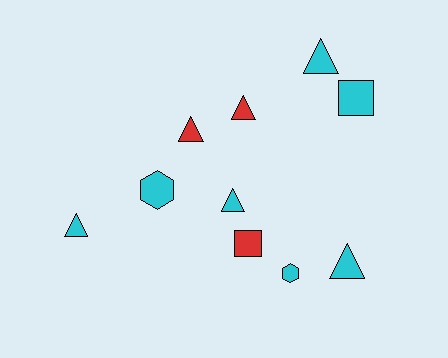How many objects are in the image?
There are 10 objects.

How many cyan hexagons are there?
There are 2 cyan hexagons.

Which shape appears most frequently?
Triangle, with 6 objects.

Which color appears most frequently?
Cyan, with 7 objects.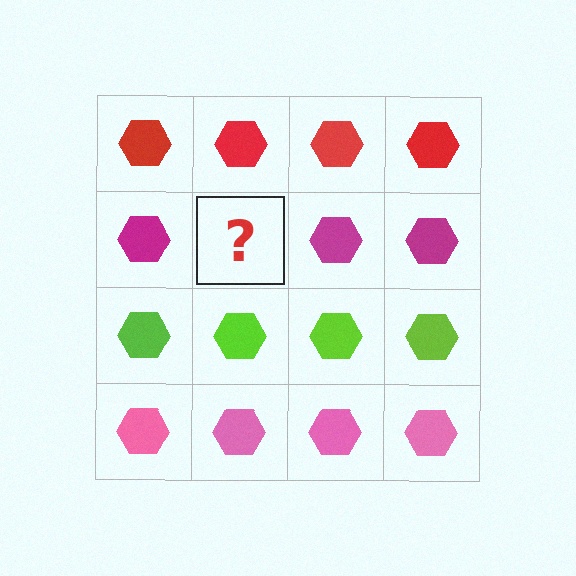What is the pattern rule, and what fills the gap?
The rule is that each row has a consistent color. The gap should be filled with a magenta hexagon.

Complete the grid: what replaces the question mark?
The question mark should be replaced with a magenta hexagon.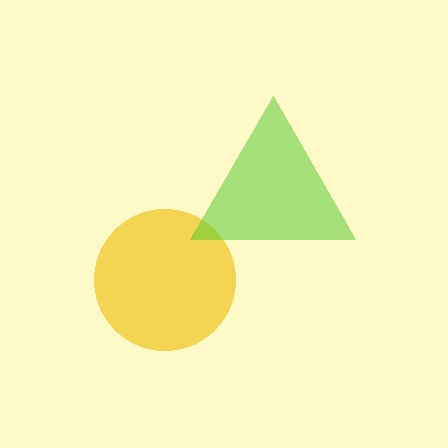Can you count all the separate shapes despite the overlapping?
Yes, there are 2 separate shapes.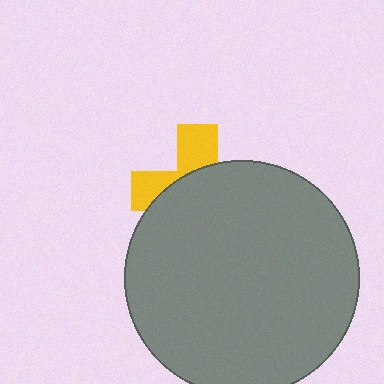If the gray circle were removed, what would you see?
You would see the complete yellow cross.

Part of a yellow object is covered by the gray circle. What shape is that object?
It is a cross.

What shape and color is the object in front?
The object in front is a gray circle.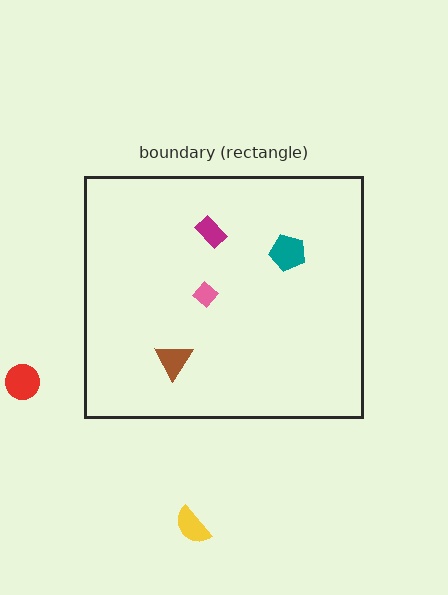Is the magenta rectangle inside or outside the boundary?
Inside.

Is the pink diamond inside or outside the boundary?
Inside.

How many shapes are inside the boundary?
4 inside, 2 outside.